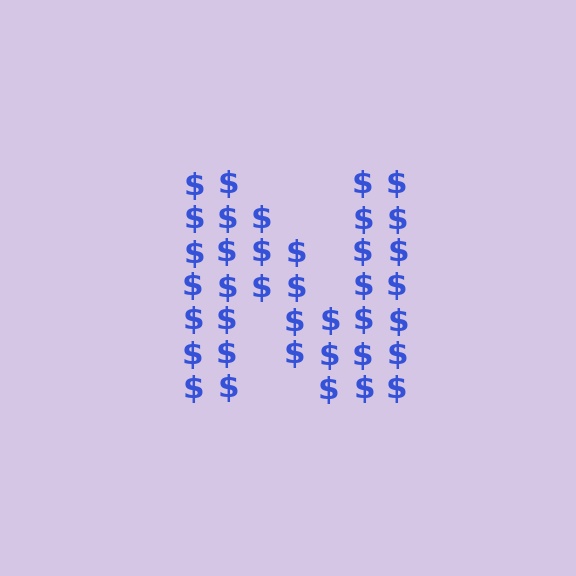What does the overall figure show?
The overall figure shows the letter N.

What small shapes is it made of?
It is made of small dollar signs.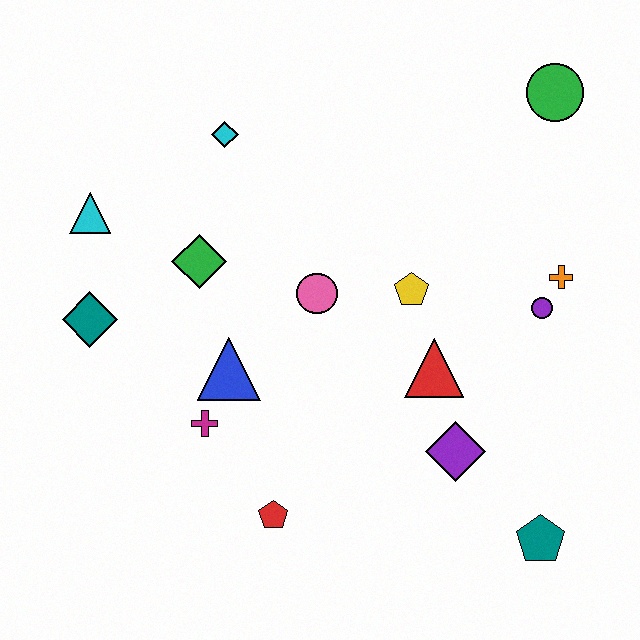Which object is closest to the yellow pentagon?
The red triangle is closest to the yellow pentagon.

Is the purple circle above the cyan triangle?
No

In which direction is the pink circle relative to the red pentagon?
The pink circle is above the red pentagon.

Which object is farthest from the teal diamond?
The green circle is farthest from the teal diamond.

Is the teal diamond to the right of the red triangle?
No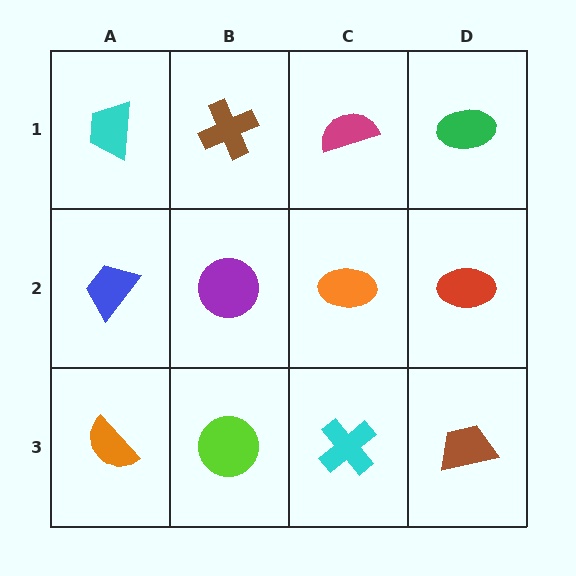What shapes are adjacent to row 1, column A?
A blue trapezoid (row 2, column A), a brown cross (row 1, column B).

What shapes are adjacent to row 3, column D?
A red ellipse (row 2, column D), a cyan cross (row 3, column C).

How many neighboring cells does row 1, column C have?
3.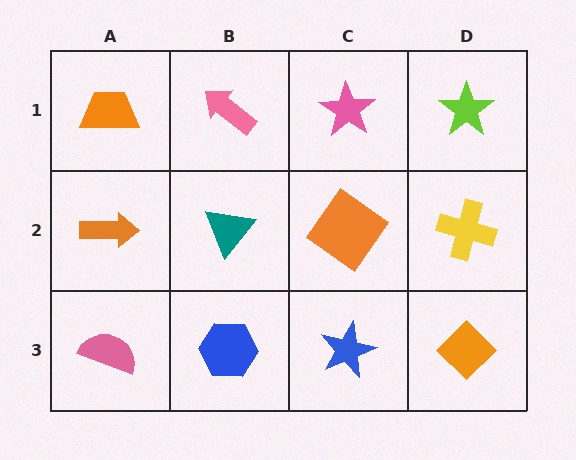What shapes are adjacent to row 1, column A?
An orange arrow (row 2, column A), a pink arrow (row 1, column B).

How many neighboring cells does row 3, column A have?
2.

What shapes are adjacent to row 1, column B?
A teal triangle (row 2, column B), an orange trapezoid (row 1, column A), a pink star (row 1, column C).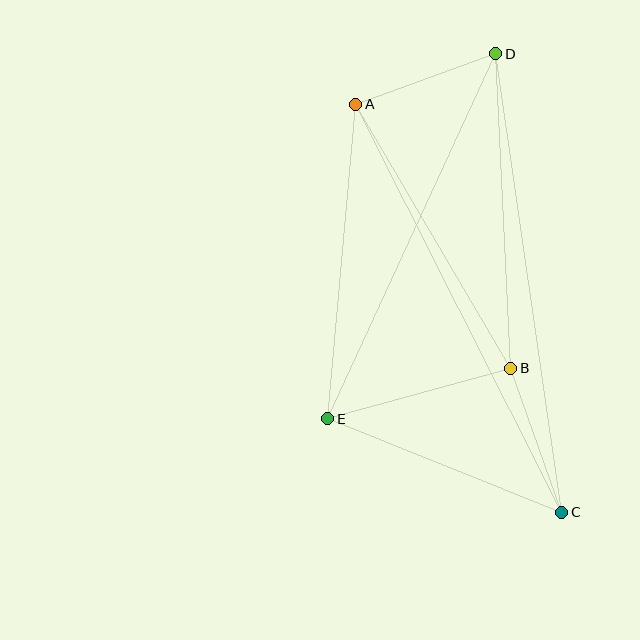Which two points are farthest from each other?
Points C and D are farthest from each other.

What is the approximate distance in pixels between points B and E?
The distance between B and E is approximately 190 pixels.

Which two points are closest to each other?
Points A and D are closest to each other.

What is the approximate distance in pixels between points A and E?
The distance between A and E is approximately 316 pixels.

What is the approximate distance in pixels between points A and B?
The distance between A and B is approximately 306 pixels.